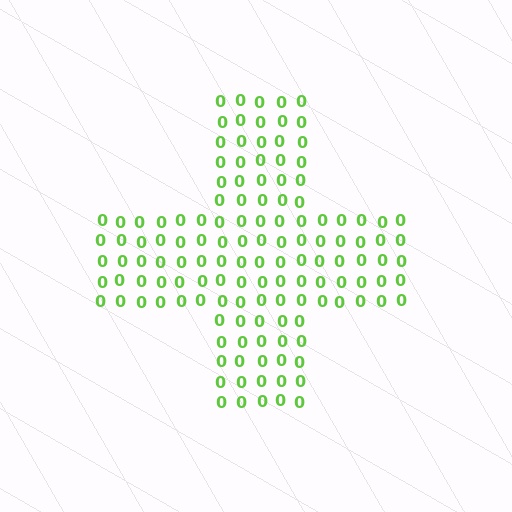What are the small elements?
The small elements are digit 0's.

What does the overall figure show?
The overall figure shows a cross.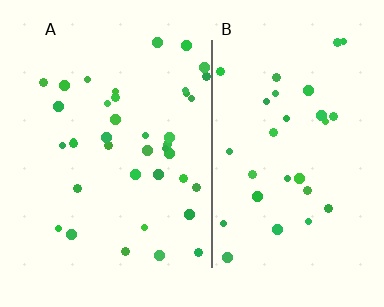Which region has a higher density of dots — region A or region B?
A (the left).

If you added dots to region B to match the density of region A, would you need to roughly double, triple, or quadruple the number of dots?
Approximately double.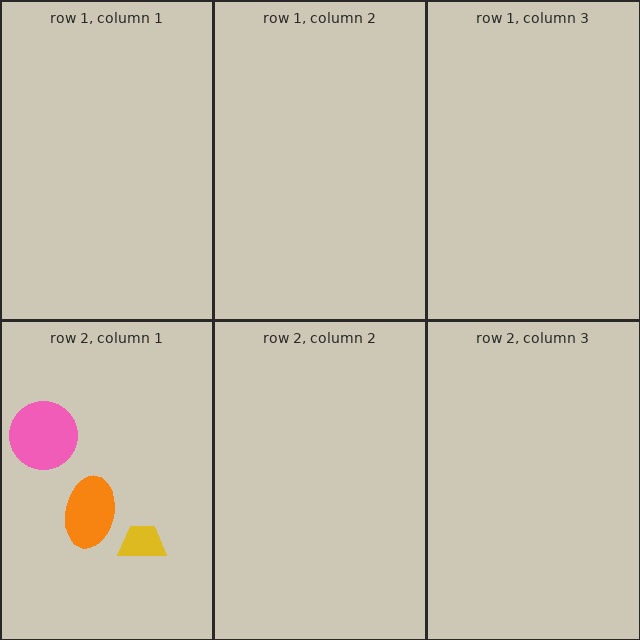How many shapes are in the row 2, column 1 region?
3.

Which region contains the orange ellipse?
The row 2, column 1 region.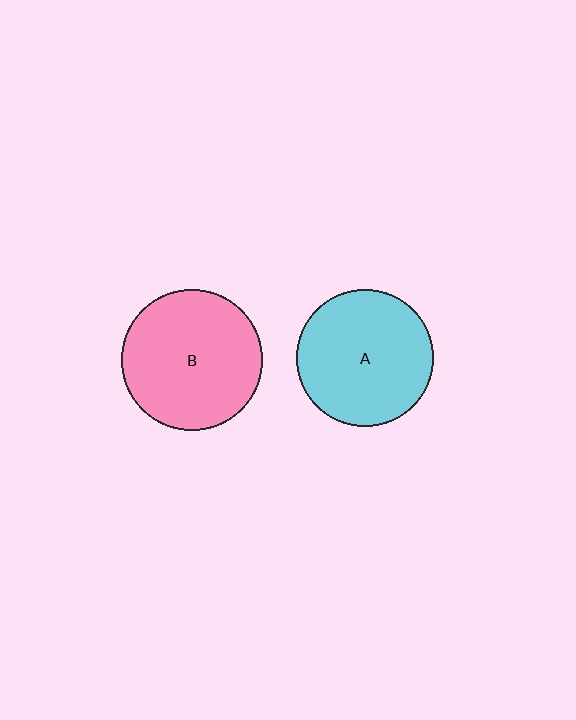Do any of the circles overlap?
No, none of the circles overlap.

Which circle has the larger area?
Circle B (pink).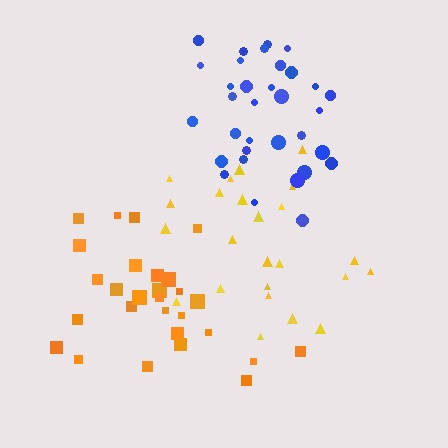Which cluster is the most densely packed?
Blue.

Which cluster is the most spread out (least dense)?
Orange.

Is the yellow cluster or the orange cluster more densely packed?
Yellow.